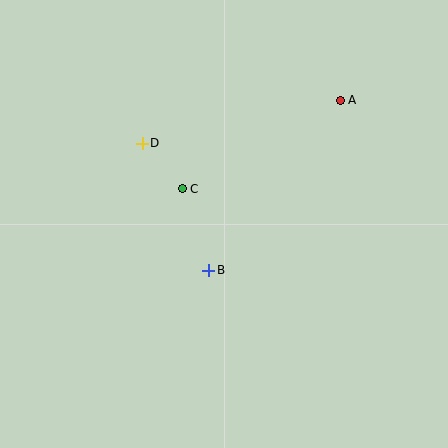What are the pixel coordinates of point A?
Point A is at (340, 100).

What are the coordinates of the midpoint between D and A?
The midpoint between D and A is at (241, 122).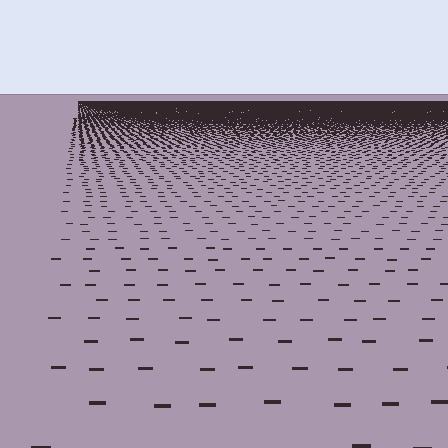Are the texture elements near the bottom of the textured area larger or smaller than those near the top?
Larger. Near the bottom, elements are closer to the viewer and appear at a bigger on-screen size.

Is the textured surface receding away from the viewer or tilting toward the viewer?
The surface is receding away from the viewer. Texture elements get smaller and denser toward the top.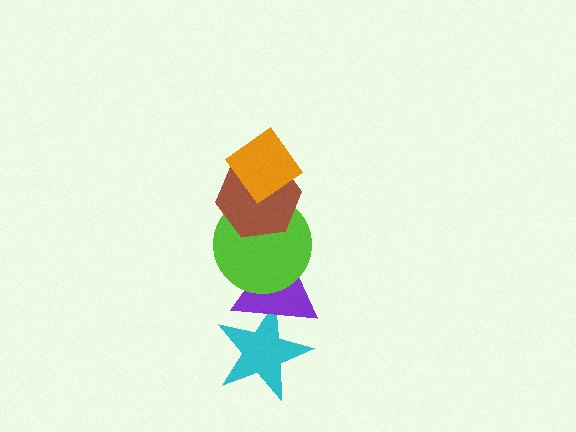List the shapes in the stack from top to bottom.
From top to bottom: the orange diamond, the brown hexagon, the lime circle, the purple triangle, the cyan star.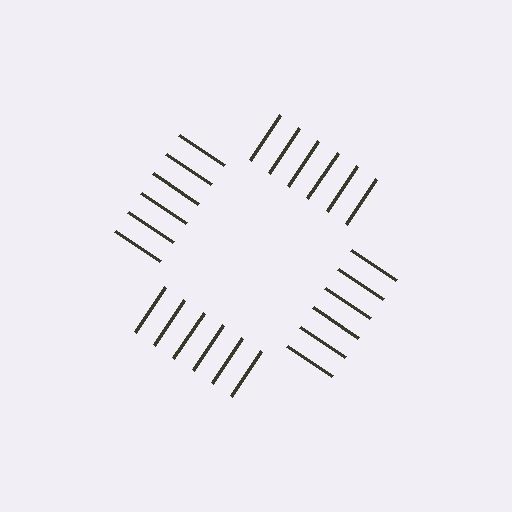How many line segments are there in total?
24 — 6 along each of the 4 edges.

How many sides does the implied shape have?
4 sides — the line-ends trace a square.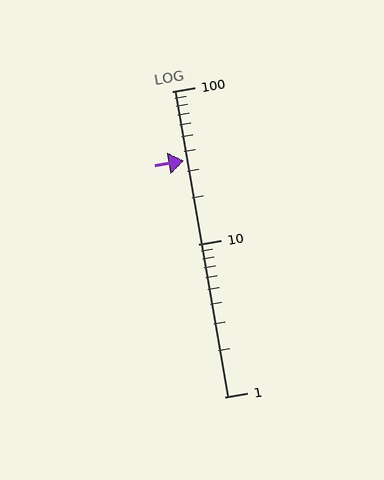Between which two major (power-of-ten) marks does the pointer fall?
The pointer is between 10 and 100.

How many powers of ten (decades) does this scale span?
The scale spans 2 decades, from 1 to 100.